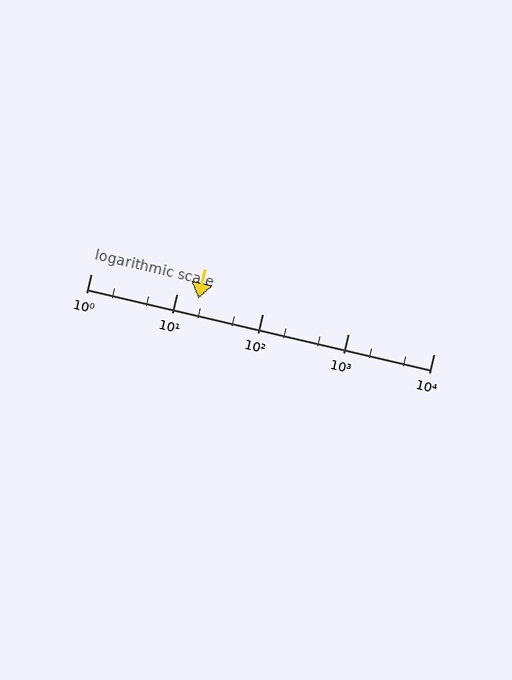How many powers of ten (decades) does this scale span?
The scale spans 4 decades, from 1 to 10000.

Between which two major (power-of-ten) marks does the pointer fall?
The pointer is between 10 and 100.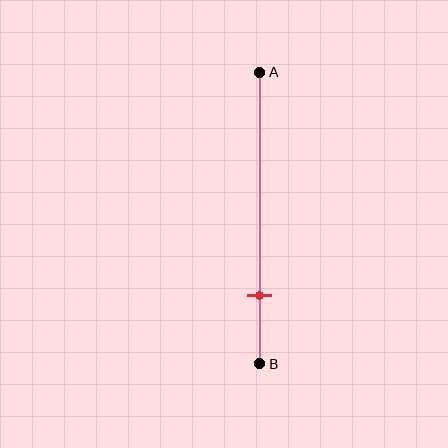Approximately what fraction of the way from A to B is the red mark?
The red mark is approximately 75% of the way from A to B.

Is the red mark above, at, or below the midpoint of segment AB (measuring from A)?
The red mark is below the midpoint of segment AB.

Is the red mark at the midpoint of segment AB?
No, the mark is at about 75% from A, not at the 50% midpoint.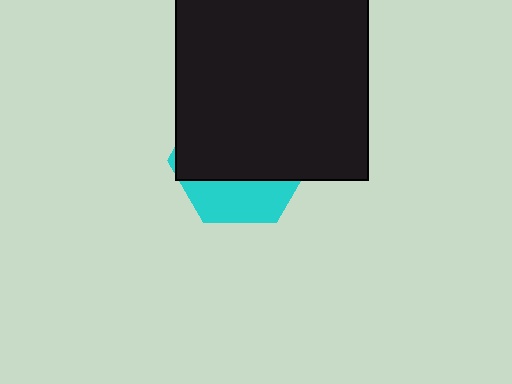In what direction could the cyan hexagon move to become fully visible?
The cyan hexagon could move down. That would shift it out from behind the black rectangle entirely.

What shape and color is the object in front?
The object in front is a black rectangle.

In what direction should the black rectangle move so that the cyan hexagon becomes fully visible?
The black rectangle should move up. That is the shortest direction to clear the overlap and leave the cyan hexagon fully visible.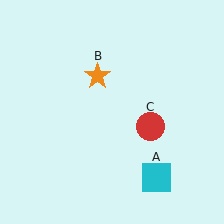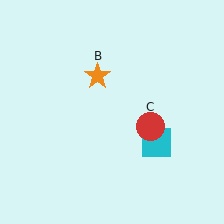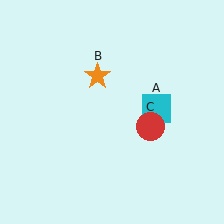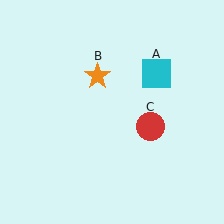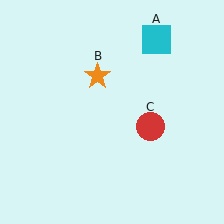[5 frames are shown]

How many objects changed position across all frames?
1 object changed position: cyan square (object A).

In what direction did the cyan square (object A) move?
The cyan square (object A) moved up.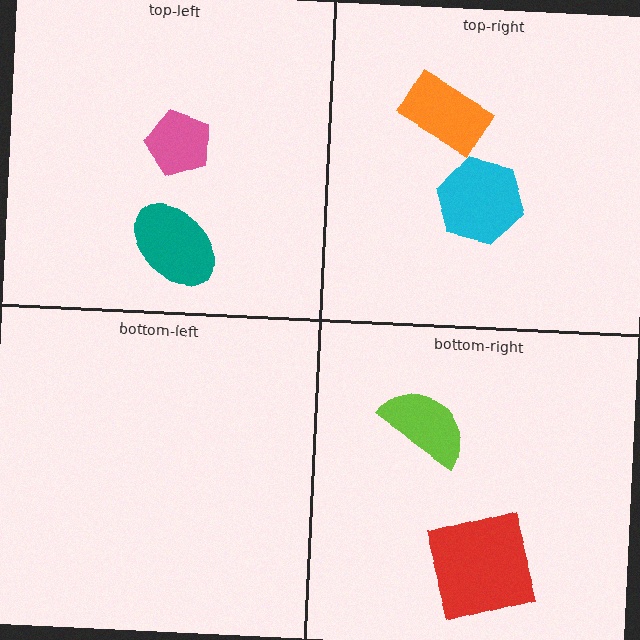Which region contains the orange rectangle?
The top-right region.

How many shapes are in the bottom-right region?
2.